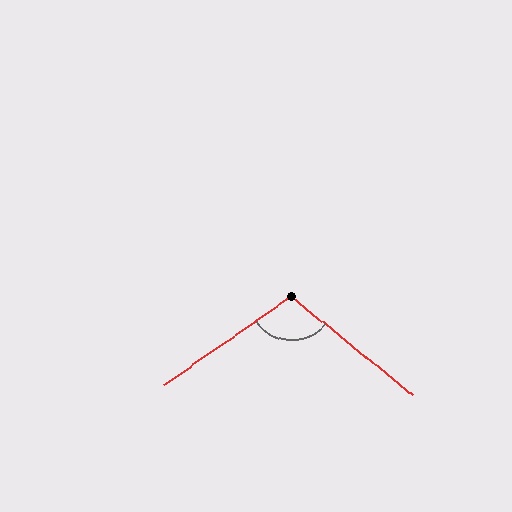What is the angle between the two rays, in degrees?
Approximately 106 degrees.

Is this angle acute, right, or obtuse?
It is obtuse.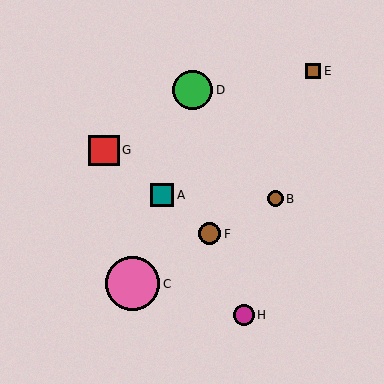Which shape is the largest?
The pink circle (labeled C) is the largest.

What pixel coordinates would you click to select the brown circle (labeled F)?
Click at (210, 234) to select the brown circle F.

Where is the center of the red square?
The center of the red square is at (104, 150).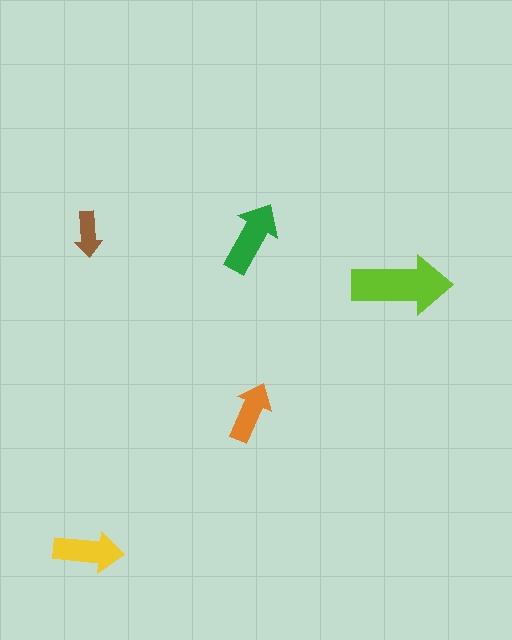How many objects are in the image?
There are 5 objects in the image.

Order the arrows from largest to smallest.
the lime one, the green one, the yellow one, the orange one, the brown one.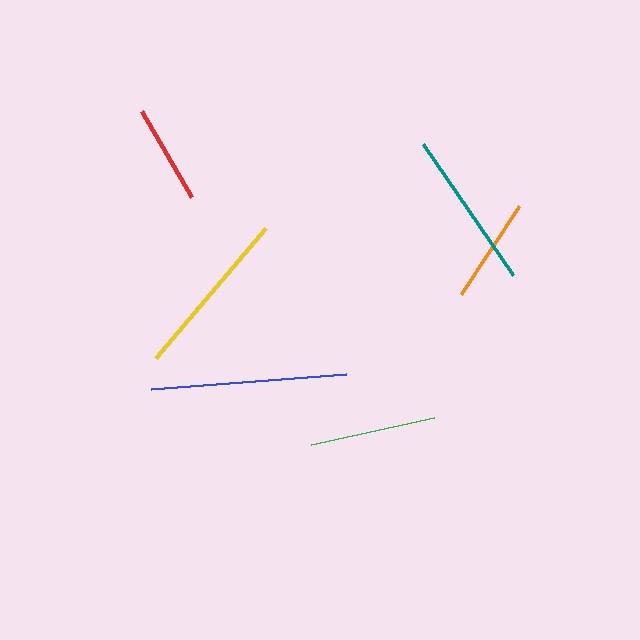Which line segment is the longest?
The blue line is the longest at approximately 195 pixels.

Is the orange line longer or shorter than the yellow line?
The yellow line is longer than the orange line.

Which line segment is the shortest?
The red line is the shortest at approximately 99 pixels.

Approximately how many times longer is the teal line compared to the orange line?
The teal line is approximately 1.5 times the length of the orange line.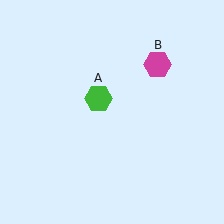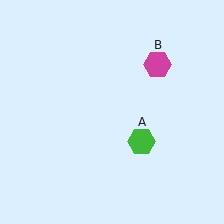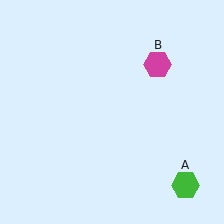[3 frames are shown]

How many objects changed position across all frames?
1 object changed position: green hexagon (object A).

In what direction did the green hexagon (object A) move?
The green hexagon (object A) moved down and to the right.